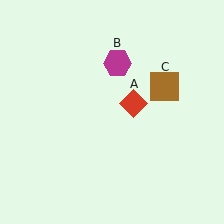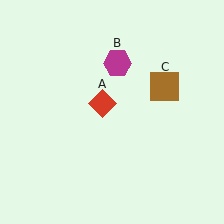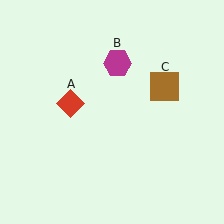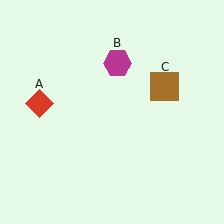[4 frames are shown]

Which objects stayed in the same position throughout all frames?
Magenta hexagon (object B) and brown square (object C) remained stationary.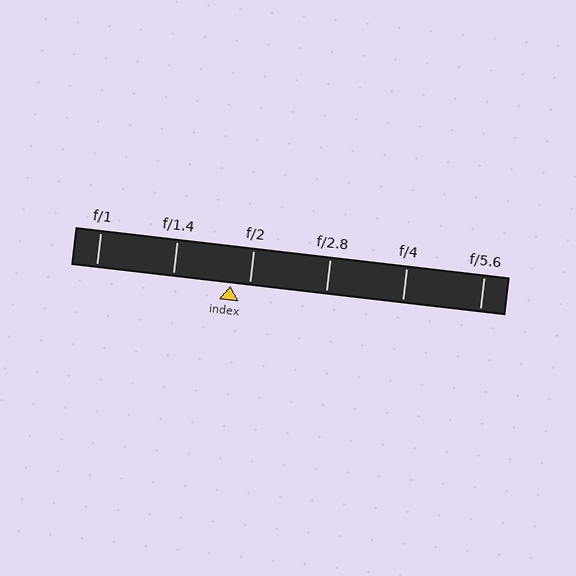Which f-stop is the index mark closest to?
The index mark is closest to f/2.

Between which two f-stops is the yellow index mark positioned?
The index mark is between f/1.4 and f/2.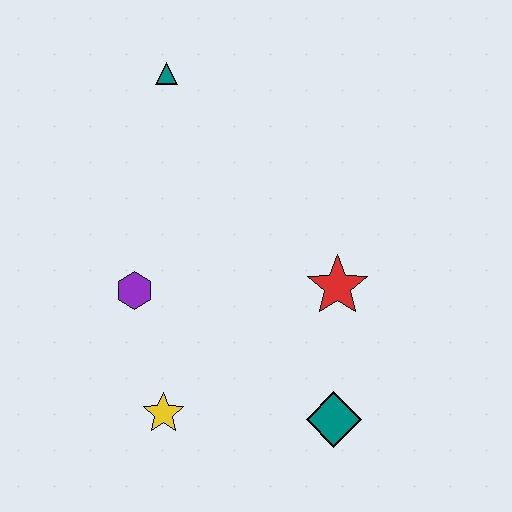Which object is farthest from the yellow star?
The teal triangle is farthest from the yellow star.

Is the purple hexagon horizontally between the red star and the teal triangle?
No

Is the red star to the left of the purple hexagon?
No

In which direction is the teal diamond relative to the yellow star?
The teal diamond is to the right of the yellow star.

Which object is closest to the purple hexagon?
The yellow star is closest to the purple hexagon.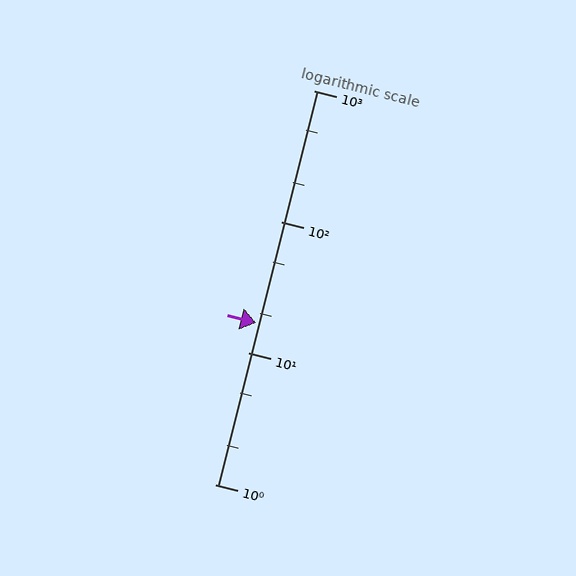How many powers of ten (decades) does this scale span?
The scale spans 3 decades, from 1 to 1000.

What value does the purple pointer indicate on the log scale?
The pointer indicates approximately 17.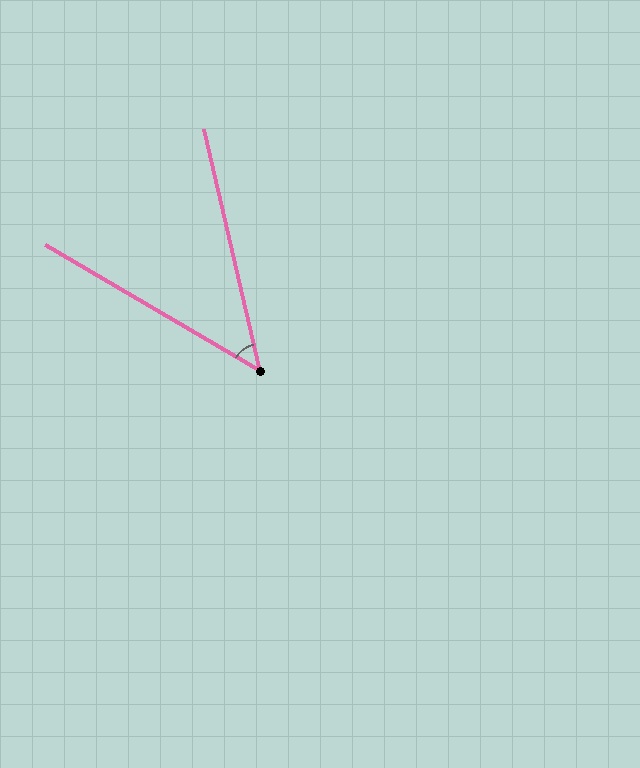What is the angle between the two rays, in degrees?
Approximately 47 degrees.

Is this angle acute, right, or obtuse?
It is acute.